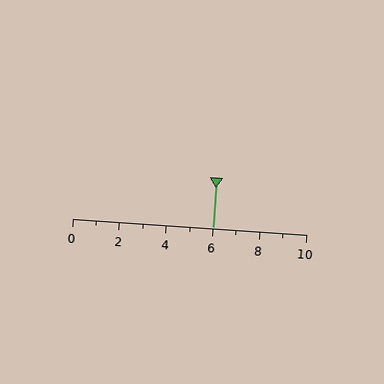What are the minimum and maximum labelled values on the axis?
The axis runs from 0 to 10.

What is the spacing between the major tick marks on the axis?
The major ticks are spaced 2 apart.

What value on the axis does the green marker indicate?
The marker indicates approximately 6.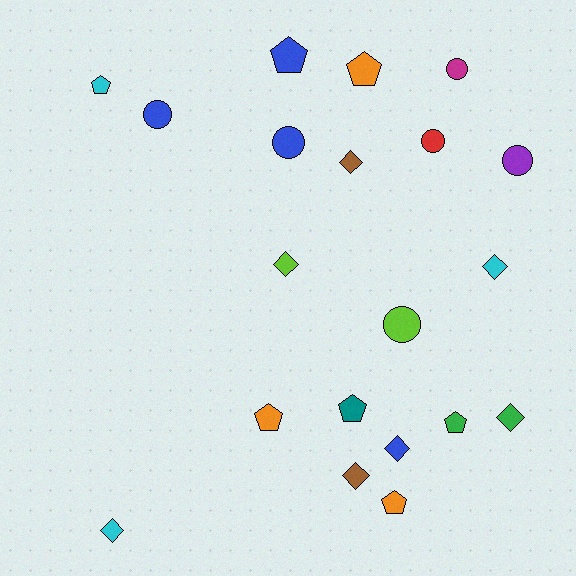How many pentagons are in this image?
There are 7 pentagons.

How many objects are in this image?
There are 20 objects.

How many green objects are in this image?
There are 2 green objects.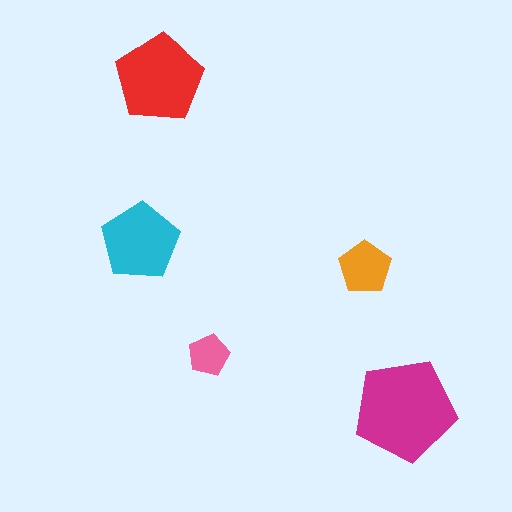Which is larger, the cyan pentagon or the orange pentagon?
The cyan one.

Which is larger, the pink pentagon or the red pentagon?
The red one.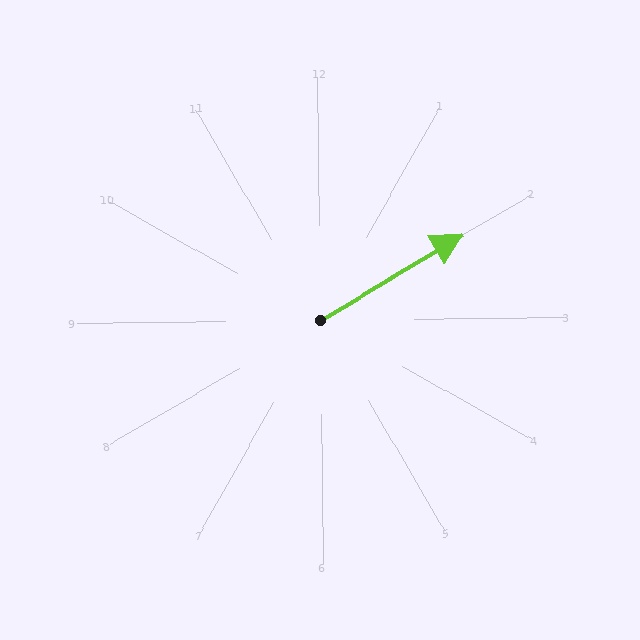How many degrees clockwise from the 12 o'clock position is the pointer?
Approximately 60 degrees.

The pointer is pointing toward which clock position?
Roughly 2 o'clock.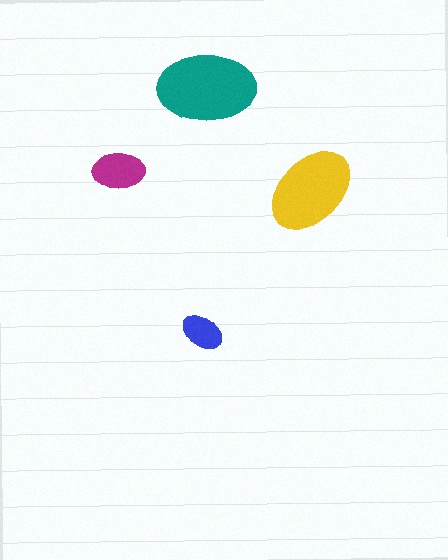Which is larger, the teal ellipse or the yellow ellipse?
The teal one.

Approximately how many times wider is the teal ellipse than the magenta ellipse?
About 2 times wider.